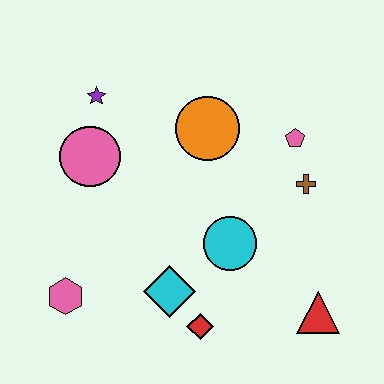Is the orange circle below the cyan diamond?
No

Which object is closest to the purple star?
The pink circle is closest to the purple star.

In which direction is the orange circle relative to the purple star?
The orange circle is to the right of the purple star.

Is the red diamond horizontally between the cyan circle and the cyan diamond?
Yes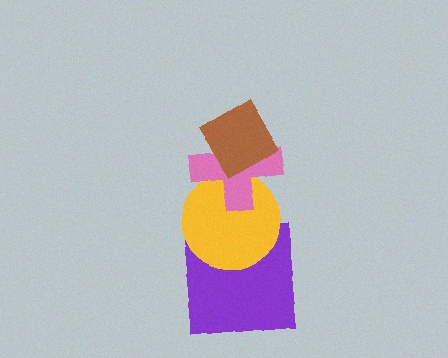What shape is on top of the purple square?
The yellow circle is on top of the purple square.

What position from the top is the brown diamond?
The brown diamond is 1st from the top.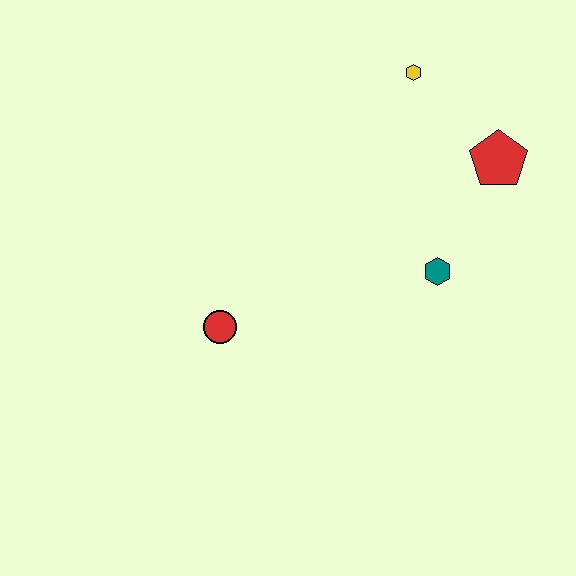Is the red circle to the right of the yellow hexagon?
No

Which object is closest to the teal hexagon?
The red pentagon is closest to the teal hexagon.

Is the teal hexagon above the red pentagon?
No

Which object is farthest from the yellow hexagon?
The red circle is farthest from the yellow hexagon.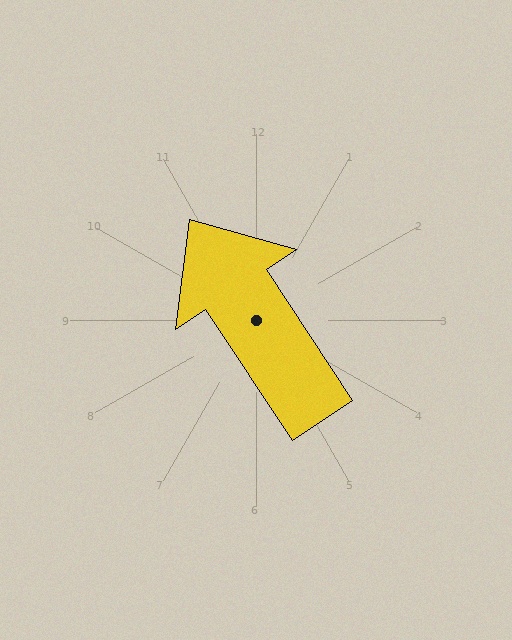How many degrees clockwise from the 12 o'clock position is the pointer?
Approximately 327 degrees.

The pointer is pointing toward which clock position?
Roughly 11 o'clock.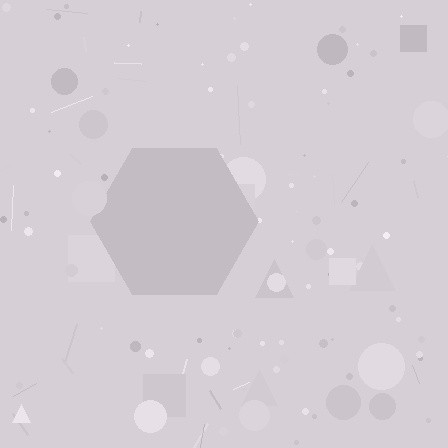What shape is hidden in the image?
A hexagon is hidden in the image.